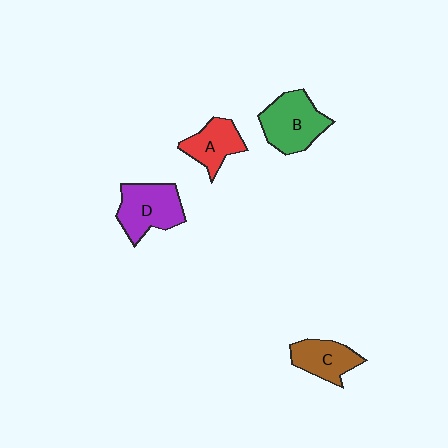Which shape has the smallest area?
Shape C (brown).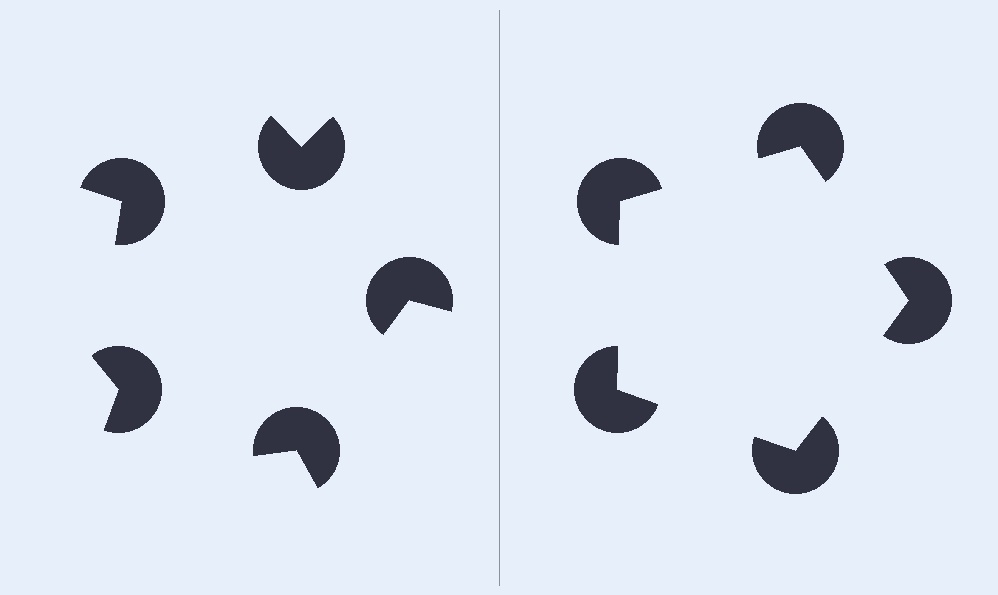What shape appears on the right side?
An illusory pentagon.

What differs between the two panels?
The pac-man discs are positioned identically on both sides; only the wedge orientations differ. On the right they align to a pentagon; on the left they are misaligned.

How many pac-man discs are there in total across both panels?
10 — 5 on each side.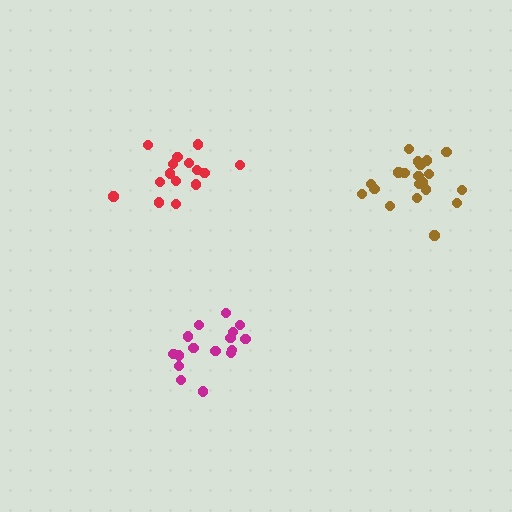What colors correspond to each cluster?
The clusters are colored: brown, magenta, red.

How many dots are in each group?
Group 1: 20 dots, Group 2: 16 dots, Group 3: 15 dots (51 total).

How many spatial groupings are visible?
There are 3 spatial groupings.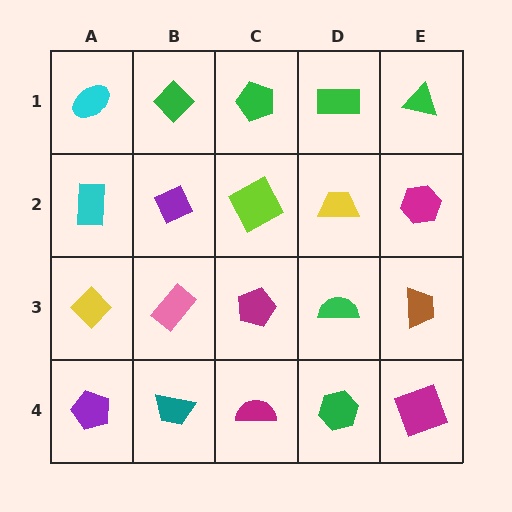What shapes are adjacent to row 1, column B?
A purple diamond (row 2, column B), a cyan ellipse (row 1, column A), a green pentagon (row 1, column C).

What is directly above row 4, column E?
A brown trapezoid.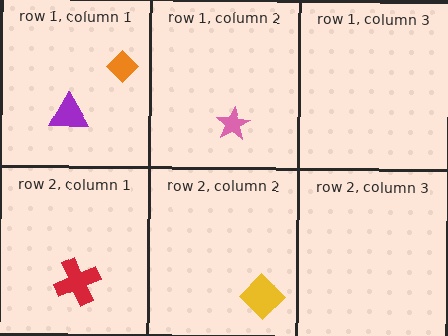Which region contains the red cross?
The row 2, column 1 region.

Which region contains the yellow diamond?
The row 2, column 2 region.